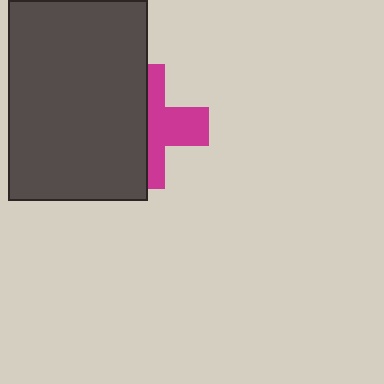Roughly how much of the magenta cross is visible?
About half of it is visible (roughly 48%).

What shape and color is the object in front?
The object in front is a dark gray rectangle.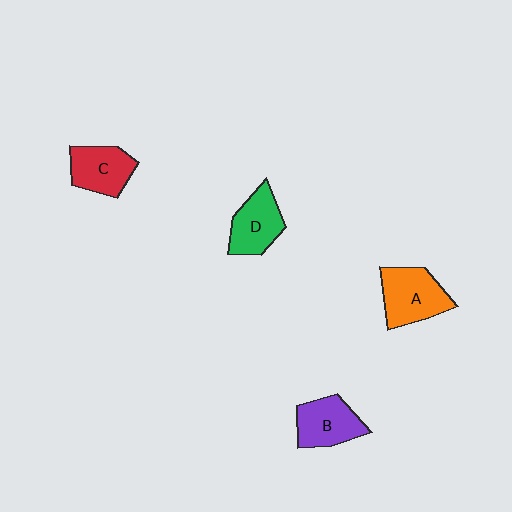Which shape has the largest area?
Shape A (orange).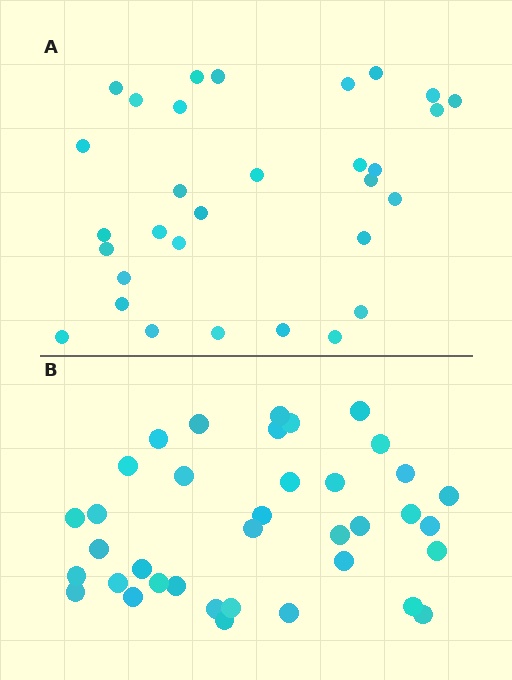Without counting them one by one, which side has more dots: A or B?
Region B (the bottom region) has more dots.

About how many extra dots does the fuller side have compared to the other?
Region B has about 6 more dots than region A.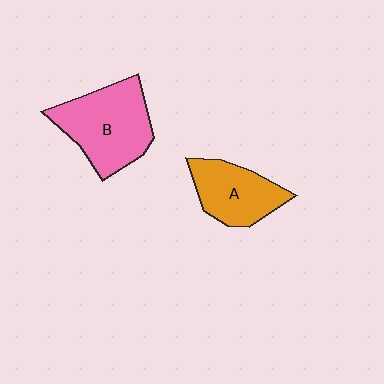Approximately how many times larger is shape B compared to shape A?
Approximately 1.4 times.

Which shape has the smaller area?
Shape A (orange).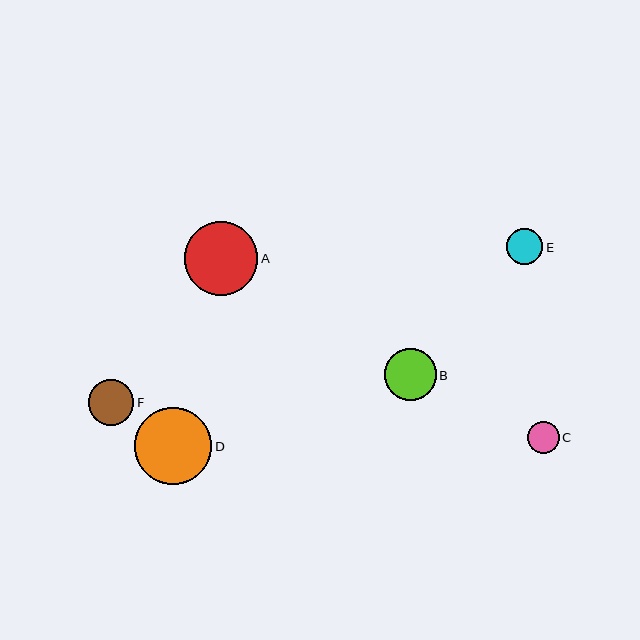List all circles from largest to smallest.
From largest to smallest: D, A, B, F, E, C.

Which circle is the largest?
Circle D is the largest with a size of approximately 77 pixels.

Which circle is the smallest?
Circle C is the smallest with a size of approximately 32 pixels.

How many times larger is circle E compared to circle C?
Circle E is approximately 1.1 times the size of circle C.